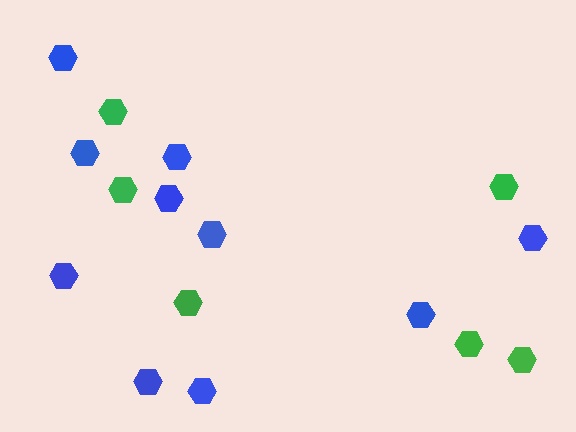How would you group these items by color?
There are 2 groups: one group of blue hexagons (10) and one group of green hexagons (6).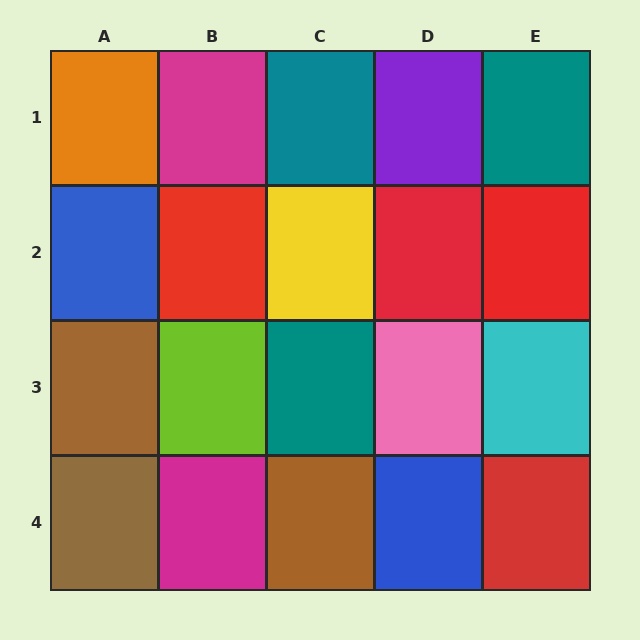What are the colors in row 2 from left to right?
Blue, red, yellow, red, red.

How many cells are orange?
1 cell is orange.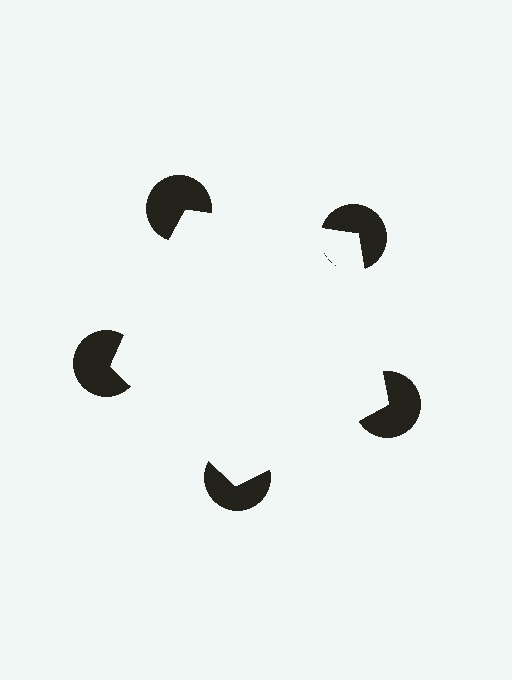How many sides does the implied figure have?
5 sides.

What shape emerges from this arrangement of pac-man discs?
An illusory pentagon — its edges are inferred from the aligned wedge cuts in the pac-man discs, not physically drawn.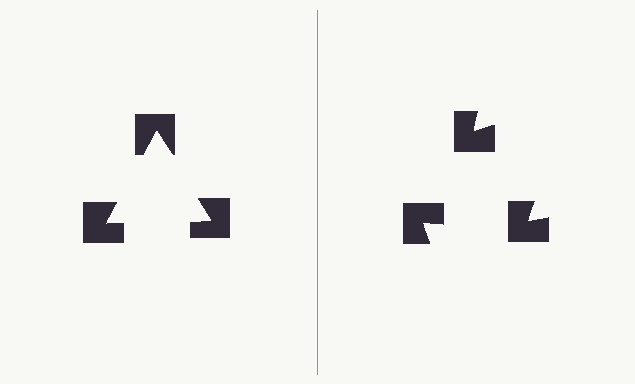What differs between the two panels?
The notched squares are positioned identically on both sides; only the wedge orientations differ. On the left they align to a triangle; on the right they are misaligned.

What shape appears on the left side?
An illusory triangle.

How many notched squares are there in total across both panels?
6 — 3 on each side.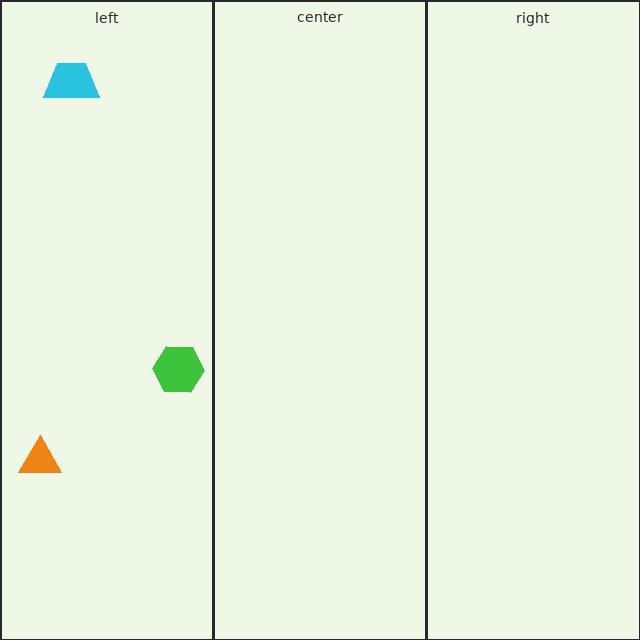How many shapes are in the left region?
3.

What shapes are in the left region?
The green hexagon, the orange triangle, the cyan trapezoid.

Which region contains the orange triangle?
The left region.